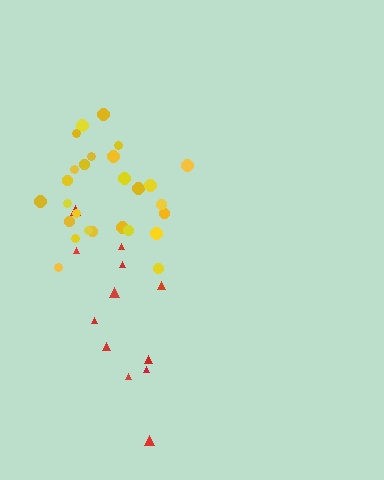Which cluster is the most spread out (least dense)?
Red.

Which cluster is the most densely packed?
Yellow.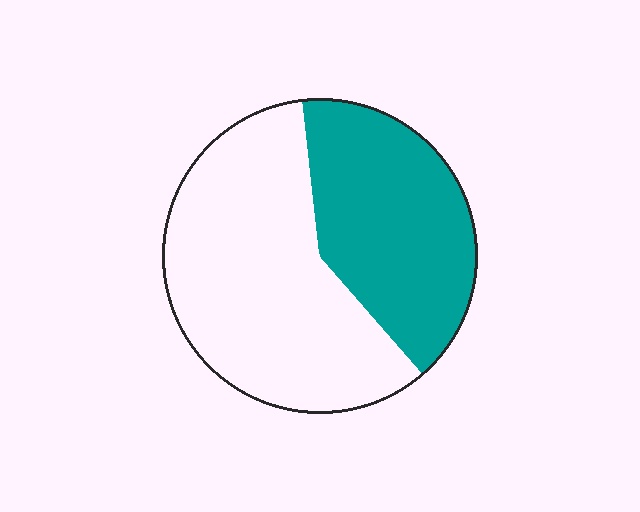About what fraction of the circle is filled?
About two fifths (2/5).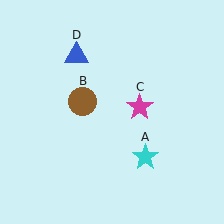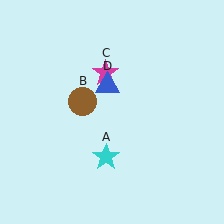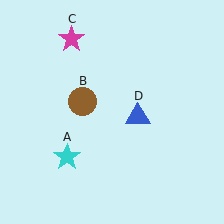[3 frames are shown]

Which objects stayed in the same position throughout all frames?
Brown circle (object B) remained stationary.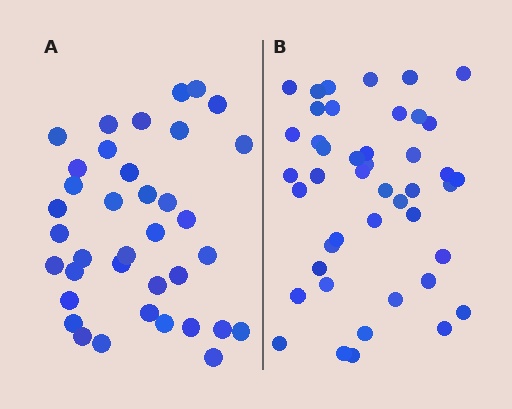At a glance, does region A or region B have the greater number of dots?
Region B (the right region) has more dots.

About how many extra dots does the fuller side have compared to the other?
Region B has roughly 8 or so more dots than region A.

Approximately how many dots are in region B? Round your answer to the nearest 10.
About 40 dots. (The exact count is 44, which rounds to 40.)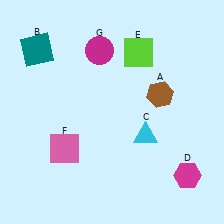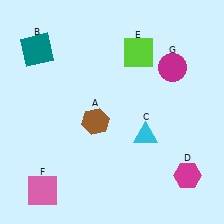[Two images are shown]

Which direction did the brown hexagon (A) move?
The brown hexagon (A) moved left.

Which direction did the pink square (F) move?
The pink square (F) moved down.